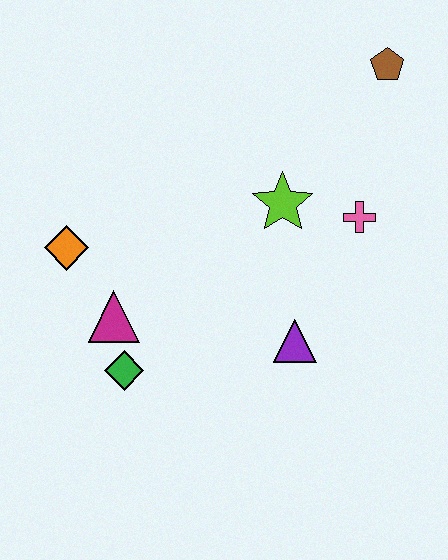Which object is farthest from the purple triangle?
The brown pentagon is farthest from the purple triangle.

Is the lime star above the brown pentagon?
No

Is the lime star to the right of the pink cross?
No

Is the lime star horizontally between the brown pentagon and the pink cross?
No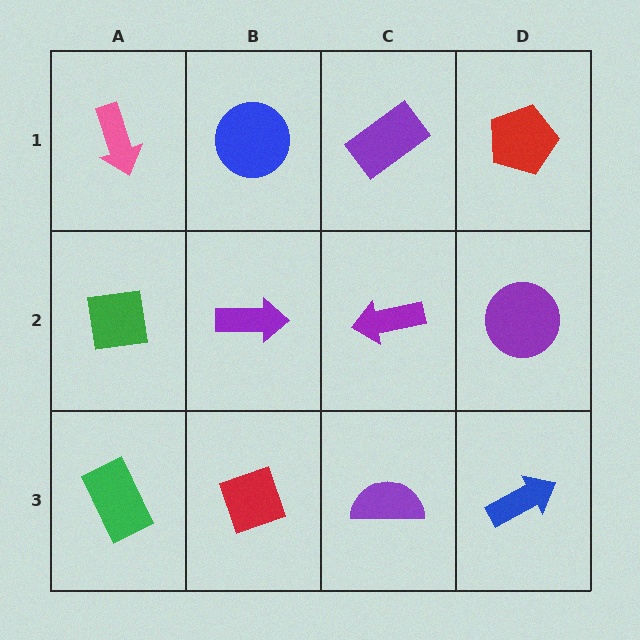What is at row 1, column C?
A purple rectangle.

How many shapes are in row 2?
4 shapes.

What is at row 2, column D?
A purple circle.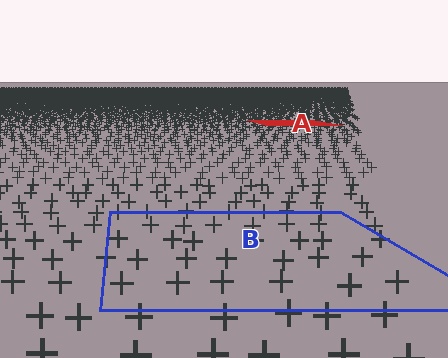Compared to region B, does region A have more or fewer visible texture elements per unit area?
Region A has more texture elements per unit area — they are packed more densely because it is farther away.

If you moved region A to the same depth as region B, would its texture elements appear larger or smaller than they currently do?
They would appear larger. At a closer depth, the same texture elements are projected at a bigger on-screen size.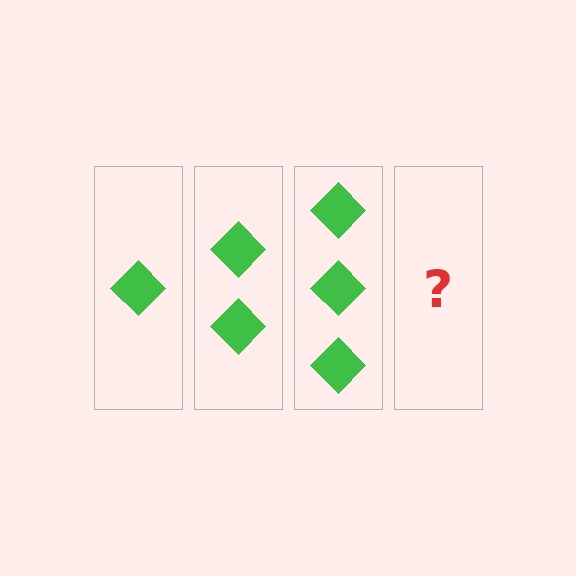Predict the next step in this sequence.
The next step is 4 diamonds.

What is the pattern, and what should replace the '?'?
The pattern is that each step adds one more diamond. The '?' should be 4 diamonds.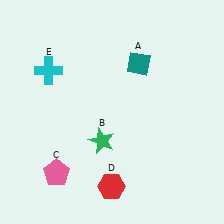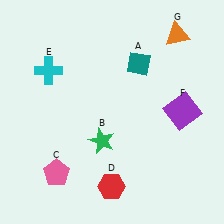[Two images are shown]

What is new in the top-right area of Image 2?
An orange triangle (G) was added in the top-right area of Image 2.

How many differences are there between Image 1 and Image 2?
There are 2 differences between the two images.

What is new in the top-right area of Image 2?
A purple square (F) was added in the top-right area of Image 2.